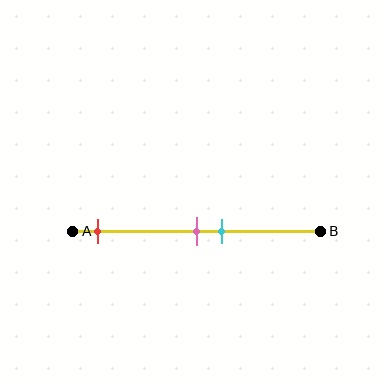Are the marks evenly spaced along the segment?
No, the marks are not evenly spaced.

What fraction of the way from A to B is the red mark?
The red mark is approximately 10% (0.1) of the way from A to B.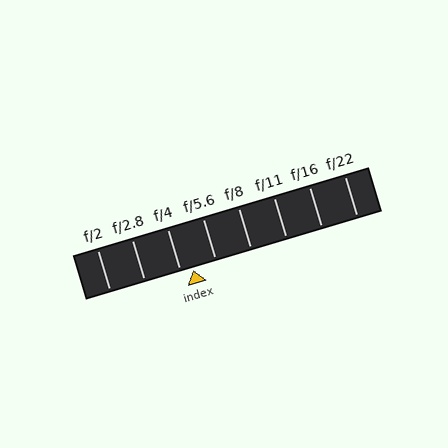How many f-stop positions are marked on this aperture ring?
There are 8 f-stop positions marked.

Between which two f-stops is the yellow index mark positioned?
The index mark is between f/4 and f/5.6.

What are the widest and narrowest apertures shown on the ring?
The widest aperture shown is f/2 and the narrowest is f/22.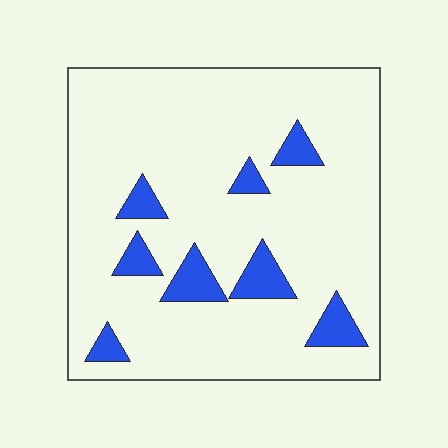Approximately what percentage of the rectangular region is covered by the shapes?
Approximately 10%.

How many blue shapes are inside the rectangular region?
8.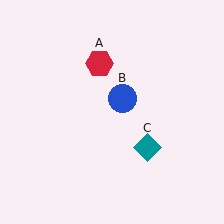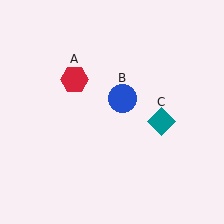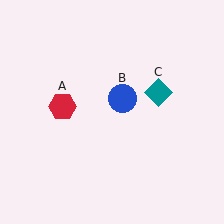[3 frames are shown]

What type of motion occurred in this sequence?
The red hexagon (object A), teal diamond (object C) rotated counterclockwise around the center of the scene.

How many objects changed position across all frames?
2 objects changed position: red hexagon (object A), teal diamond (object C).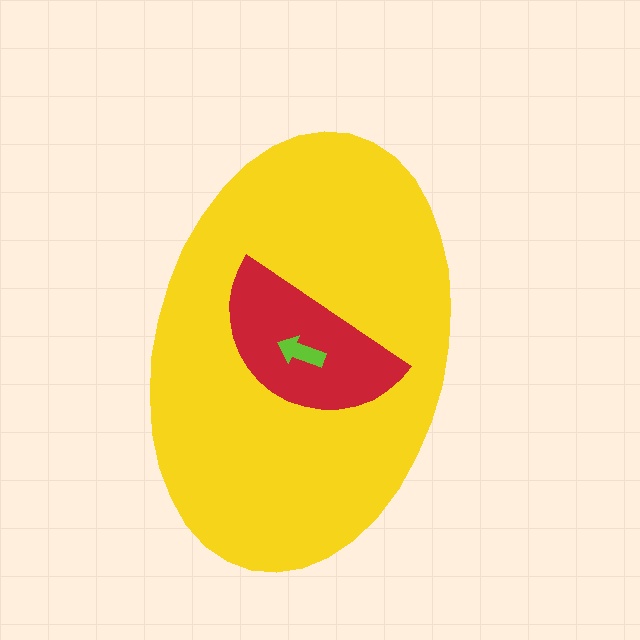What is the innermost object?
The lime arrow.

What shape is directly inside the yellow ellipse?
The red semicircle.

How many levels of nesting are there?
3.